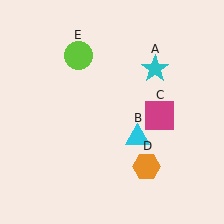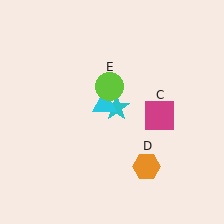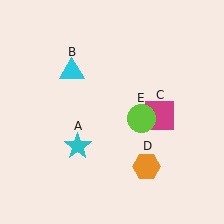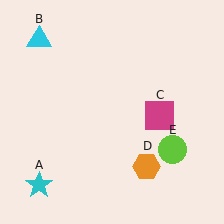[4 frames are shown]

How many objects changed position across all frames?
3 objects changed position: cyan star (object A), cyan triangle (object B), lime circle (object E).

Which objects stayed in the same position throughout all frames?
Magenta square (object C) and orange hexagon (object D) remained stationary.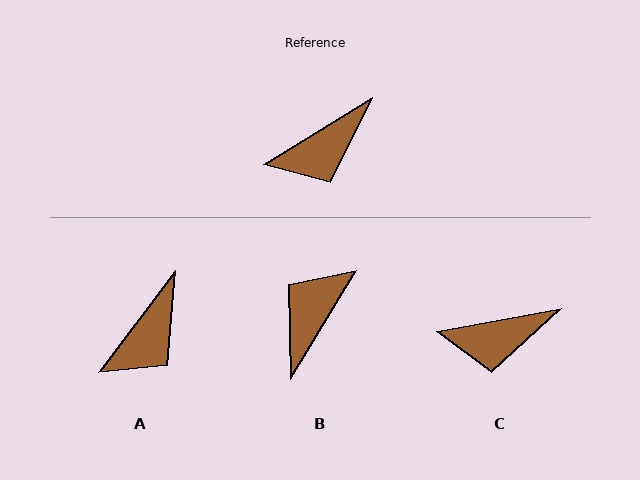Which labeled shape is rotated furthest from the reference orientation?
B, about 153 degrees away.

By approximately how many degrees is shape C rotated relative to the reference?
Approximately 21 degrees clockwise.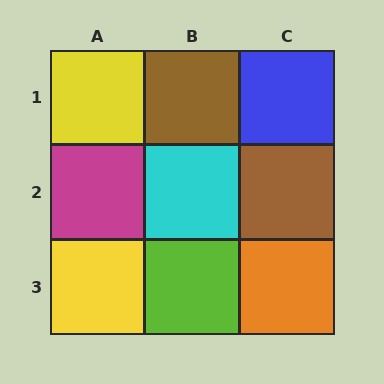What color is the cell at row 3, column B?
Lime.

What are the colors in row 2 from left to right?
Magenta, cyan, brown.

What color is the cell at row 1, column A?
Yellow.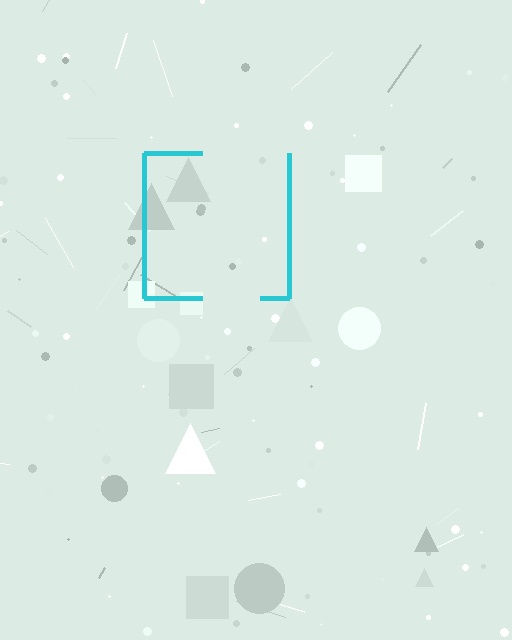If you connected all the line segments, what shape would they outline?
They would outline a square.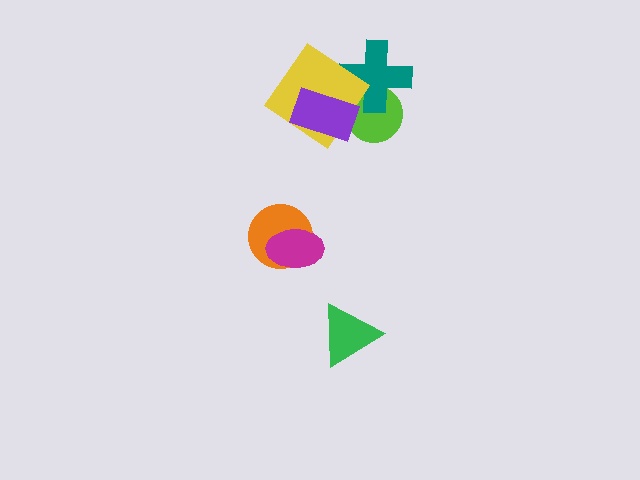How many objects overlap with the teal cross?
2 objects overlap with the teal cross.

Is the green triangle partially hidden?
No, no other shape covers it.